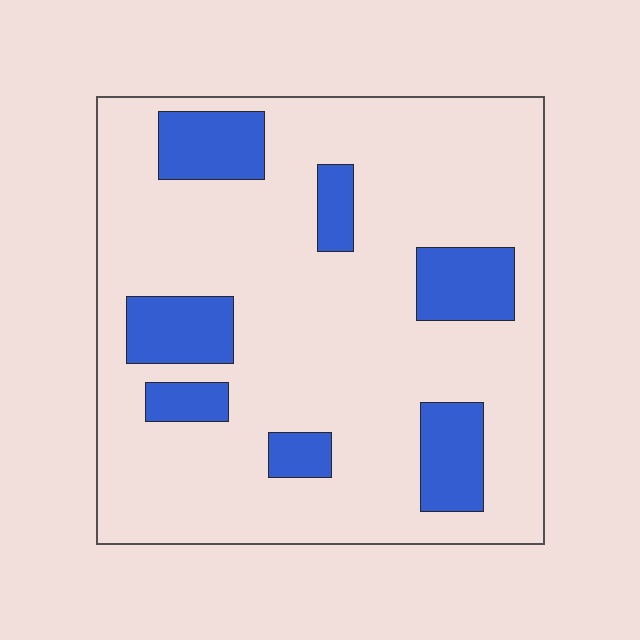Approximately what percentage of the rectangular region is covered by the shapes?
Approximately 20%.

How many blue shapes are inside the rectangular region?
7.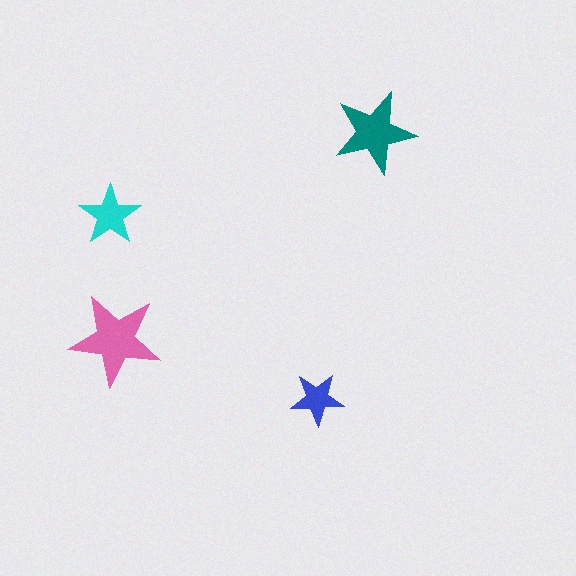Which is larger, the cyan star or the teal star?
The teal one.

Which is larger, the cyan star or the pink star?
The pink one.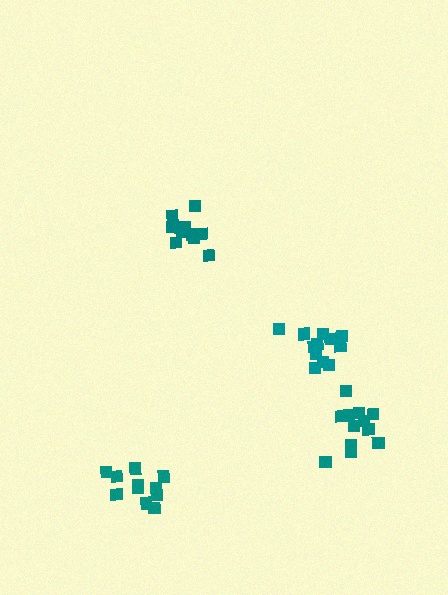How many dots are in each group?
Group 1: 12 dots, Group 2: 11 dots, Group 3: 11 dots, Group 4: 12 dots (46 total).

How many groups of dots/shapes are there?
There are 4 groups.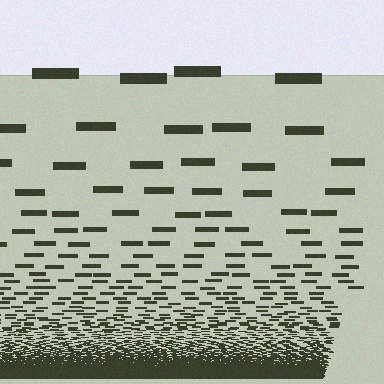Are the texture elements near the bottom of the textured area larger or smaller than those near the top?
Smaller. The gradient is inverted — elements near the bottom are smaller and denser.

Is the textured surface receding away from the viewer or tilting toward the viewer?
The surface appears to tilt toward the viewer. Texture elements get larger and sparser toward the top.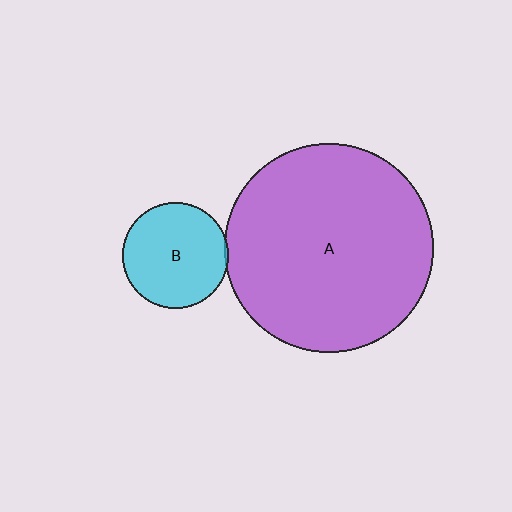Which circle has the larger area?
Circle A (purple).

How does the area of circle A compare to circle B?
Approximately 3.9 times.